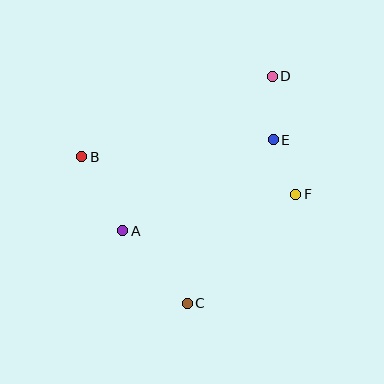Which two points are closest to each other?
Points E and F are closest to each other.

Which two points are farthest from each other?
Points C and D are farthest from each other.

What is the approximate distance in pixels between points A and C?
The distance between A and C is approximately 97 pixels.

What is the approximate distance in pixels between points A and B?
The distance between A and B is approximately 84 pixels.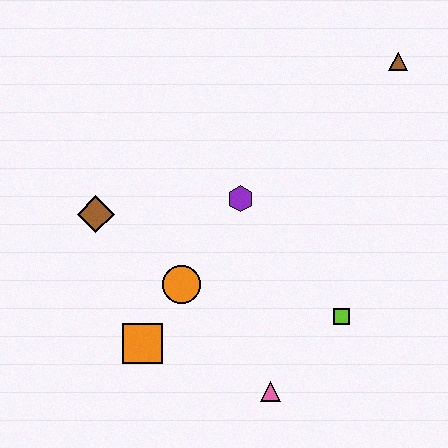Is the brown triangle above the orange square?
Yes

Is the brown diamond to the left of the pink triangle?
Yes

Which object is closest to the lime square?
The pink triangle is closest to the lime square.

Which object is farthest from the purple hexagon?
The brown triangle is farthest from the purple hexagon.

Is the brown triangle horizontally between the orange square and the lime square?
No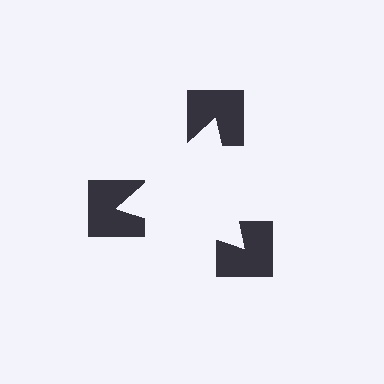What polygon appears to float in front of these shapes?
An illusory triangle — its edges are inferred from the aligned wedge cuts in the notched squares, not physically drawn.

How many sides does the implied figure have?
3 sides.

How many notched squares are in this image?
There are 3 — one at each vertex of the illusory triangle.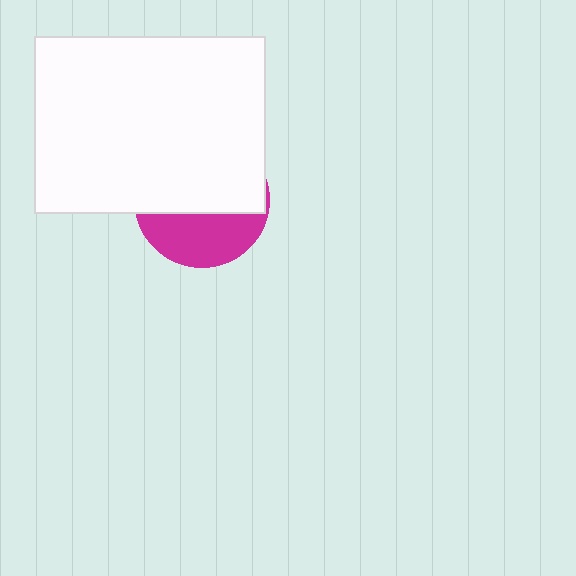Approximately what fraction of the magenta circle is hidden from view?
Roughly 62% of the magenta circle is hidden behind the white rectangle.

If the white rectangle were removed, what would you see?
You would see the complete magenta circle.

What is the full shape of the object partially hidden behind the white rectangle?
The partially hidden object is a magenta circle.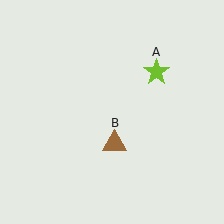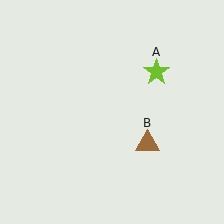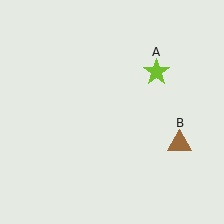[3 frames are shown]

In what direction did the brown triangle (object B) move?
The brown triangle (object B) moved right.